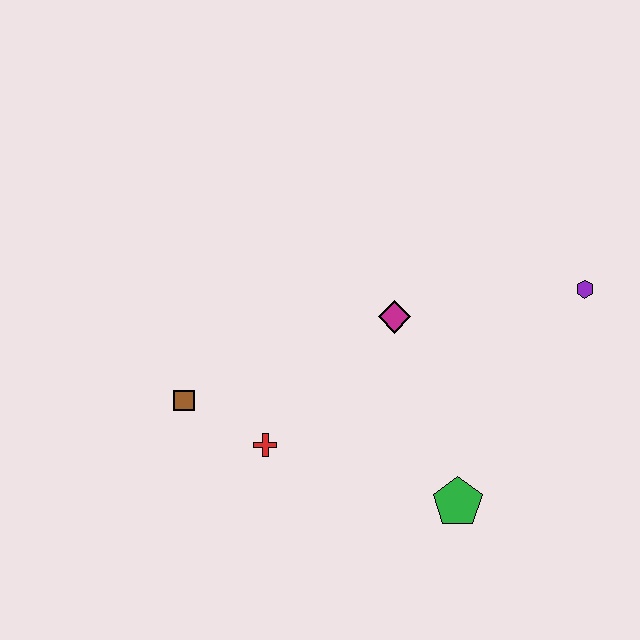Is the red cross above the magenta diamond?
No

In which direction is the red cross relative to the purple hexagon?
The red cross is to the left of the purple hexagon.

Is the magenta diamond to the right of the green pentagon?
No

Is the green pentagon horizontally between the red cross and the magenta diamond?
No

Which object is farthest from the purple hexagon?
The brown square is farthest from the purple hexagon.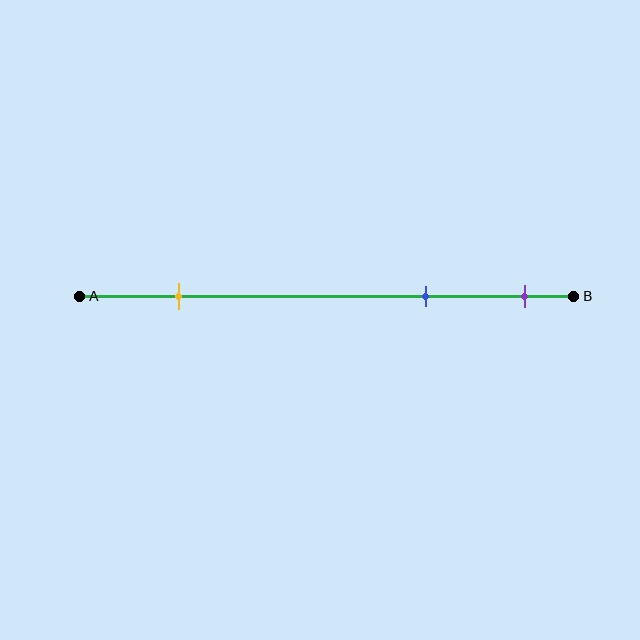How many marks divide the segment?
There are 3 marks dividing the segment.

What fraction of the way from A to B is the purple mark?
The purple mark is approximately 90% (0.9) of the way from A to B.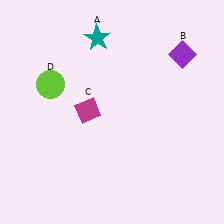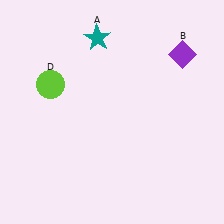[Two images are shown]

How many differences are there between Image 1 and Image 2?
There is 1 difference between the two images.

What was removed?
The magenta diamond (C) was removed in Image 2.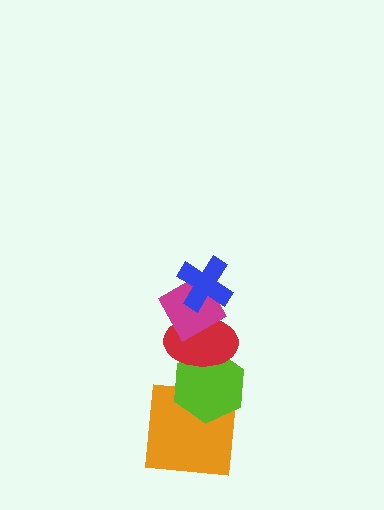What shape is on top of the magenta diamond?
The blue cross is on top of the magenta diamond.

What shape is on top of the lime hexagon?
The red ellipse is on top of the lime hexagon.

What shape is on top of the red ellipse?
The magenta diamond is on top of the red ellipse.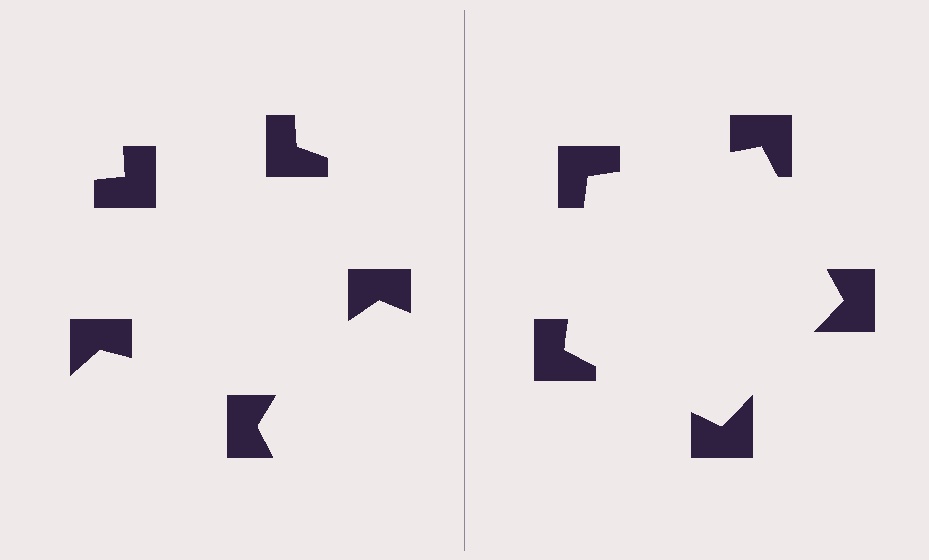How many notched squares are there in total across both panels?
10 — 5 on each side.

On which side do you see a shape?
An illusory pentagon appears on the right side. On the left side the wedge cuts are rotated, so no coherent shape forms.